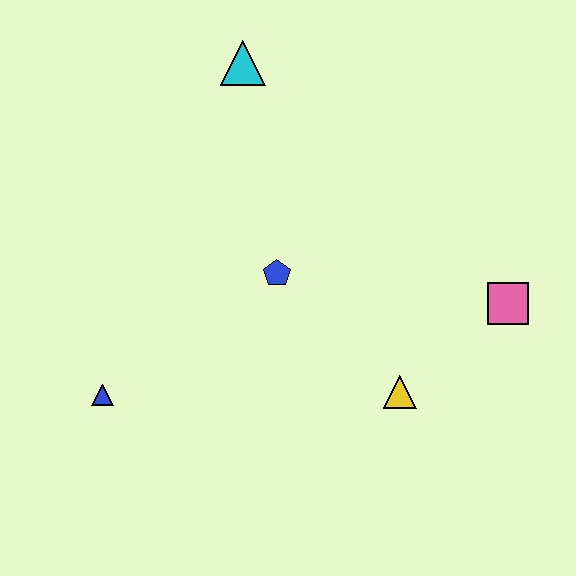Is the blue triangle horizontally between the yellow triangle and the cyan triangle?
No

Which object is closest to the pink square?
The yellow triangle is closest to the pink square.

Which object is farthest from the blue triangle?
The pink square is farthest from the blue triangle.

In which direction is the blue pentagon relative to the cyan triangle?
The blue pentagon is below the cyan triangle.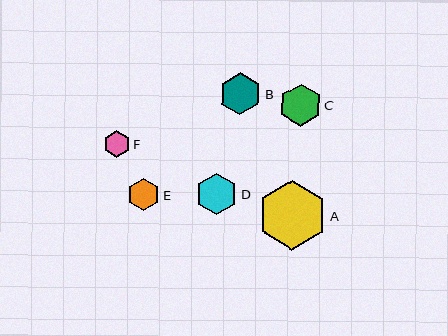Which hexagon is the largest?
Hexagon A is the largest with a size of approximately 69 pixels.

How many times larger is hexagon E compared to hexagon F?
Hexagon E is approximately 1.2 times the size of hexagon F.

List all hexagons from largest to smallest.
From largest to smallest: A, C, B, D, E, F.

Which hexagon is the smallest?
Hexagon F is the smallest with a size of approximately 26 pixels.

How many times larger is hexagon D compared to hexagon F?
Hexagon D is approximately 1.6 times the size of hexagon F.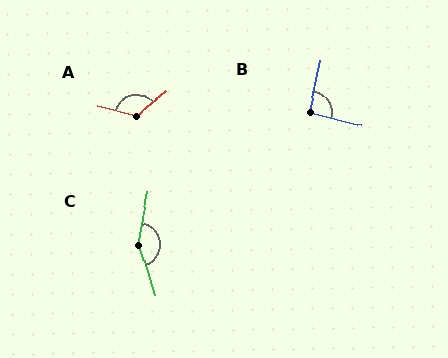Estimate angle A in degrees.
Approximately 127 degrees.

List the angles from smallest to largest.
B (91°), A (127°), C (152°).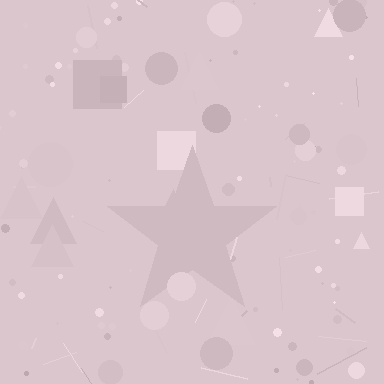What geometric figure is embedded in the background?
A star is embedded in the background.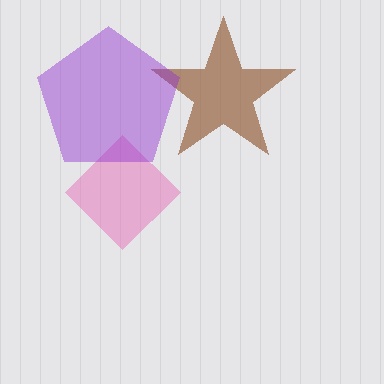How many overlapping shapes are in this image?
There are 3 overlapping shapes in the image.